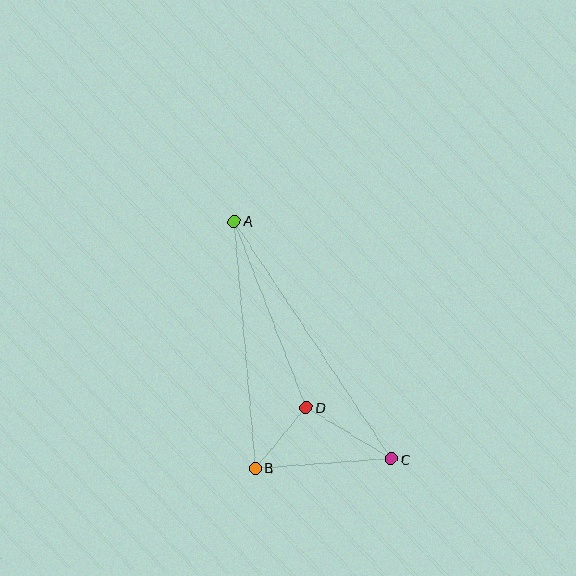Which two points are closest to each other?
Points B and D are closest to each other.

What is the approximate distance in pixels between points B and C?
The distance between B and C is approximately 136 pixels.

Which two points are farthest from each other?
Points A and C are farthest from each other.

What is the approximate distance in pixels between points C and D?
The distance between C and D is approximately 100 pixels.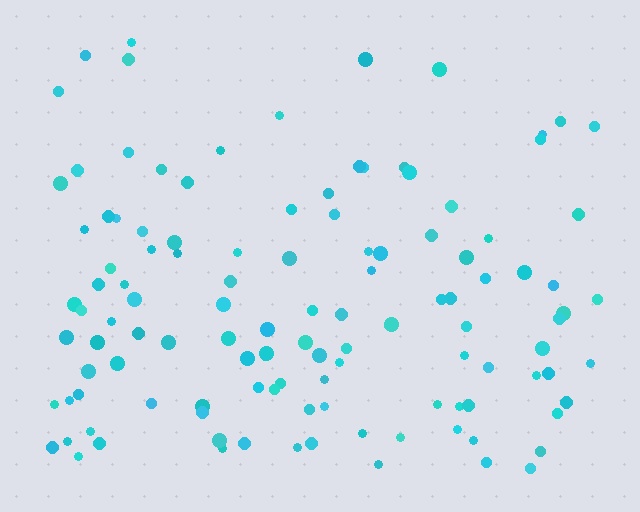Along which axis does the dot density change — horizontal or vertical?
Vertical.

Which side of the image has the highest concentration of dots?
The bottom.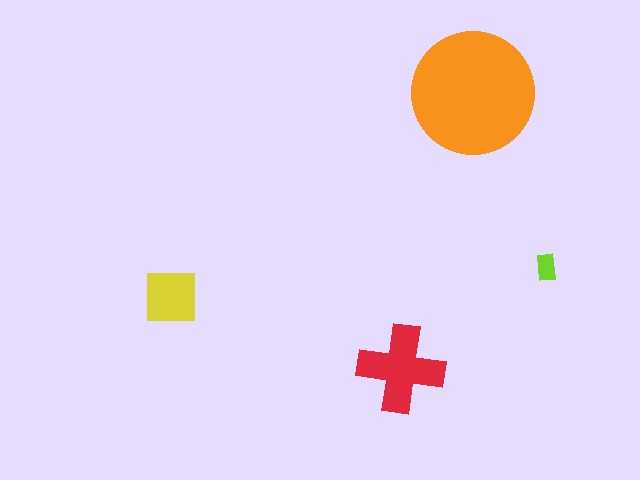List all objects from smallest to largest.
The lime rectangle, the yellow square, the red cross, the orange circle.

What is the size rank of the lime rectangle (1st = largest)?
4th.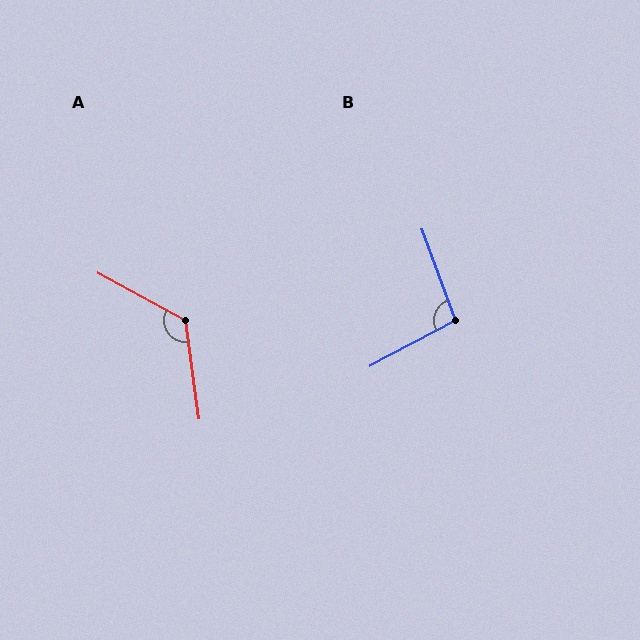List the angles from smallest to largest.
B (98°), A (126°).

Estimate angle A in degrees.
Approximately 126 degrees.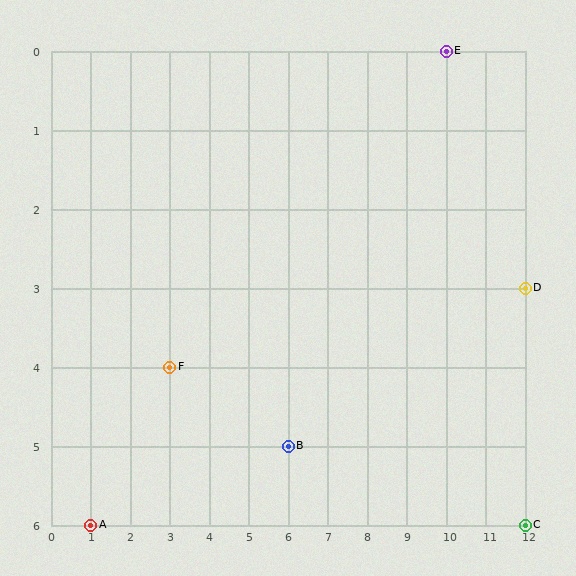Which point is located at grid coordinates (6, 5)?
Point B is at (6, 5).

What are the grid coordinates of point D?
Point D is at grid coordinates (12, 3).